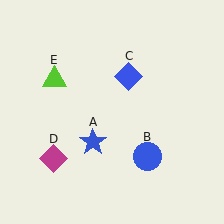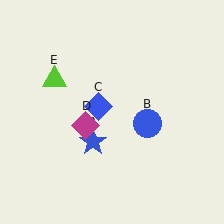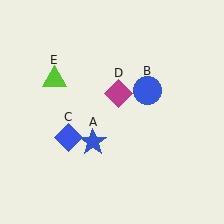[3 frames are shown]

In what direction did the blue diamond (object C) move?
The blue diamond (object C) moved down and to the left.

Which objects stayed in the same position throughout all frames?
Blue star (object A) and lime triangle (object E) remained stationary.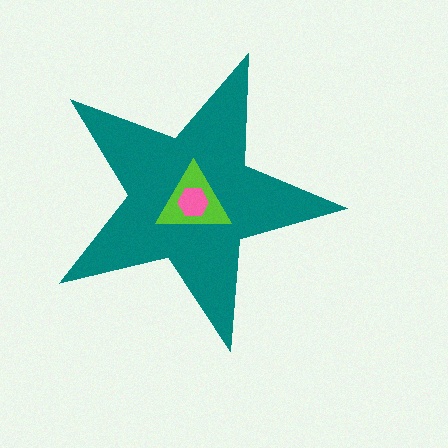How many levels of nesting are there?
3.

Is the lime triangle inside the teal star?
Yes.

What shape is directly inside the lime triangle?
The pink hexagon.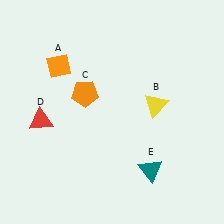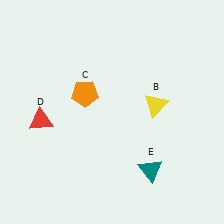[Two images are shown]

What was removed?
The orange diamond (A) was removed in Image 2.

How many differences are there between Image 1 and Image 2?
There is 1 difference between the two images.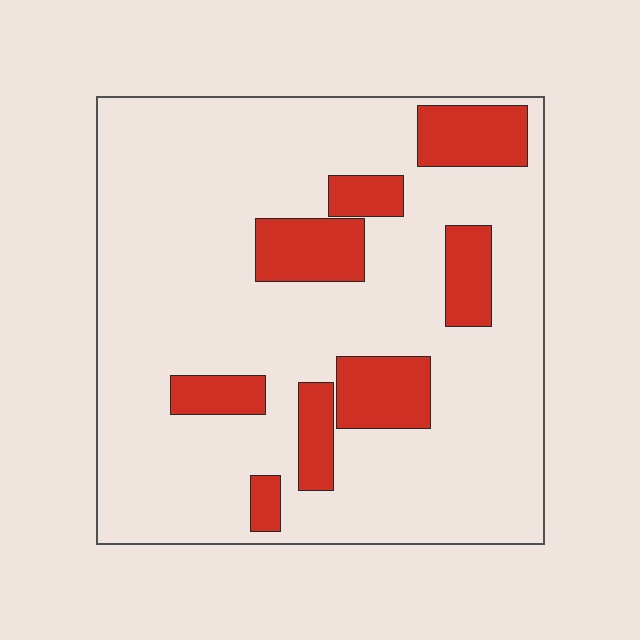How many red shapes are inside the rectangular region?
8.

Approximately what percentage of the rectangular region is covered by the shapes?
Approximately 20%.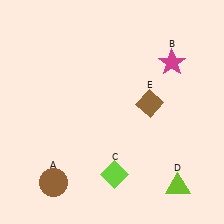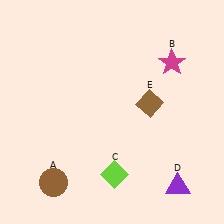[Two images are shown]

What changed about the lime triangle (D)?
In Image 1, D is lime. In Image 2, it changed to purple.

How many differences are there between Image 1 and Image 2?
There is 1 difference between the two images.